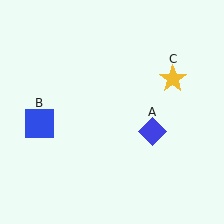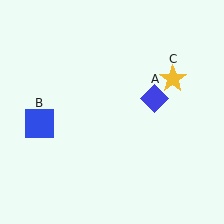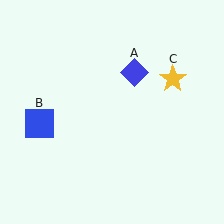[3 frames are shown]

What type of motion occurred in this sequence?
The blue diamond (object A) rotated counterclockwise around the center of the scene.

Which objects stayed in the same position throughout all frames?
Blue square (object B) and yellow star (object C) remained stationary.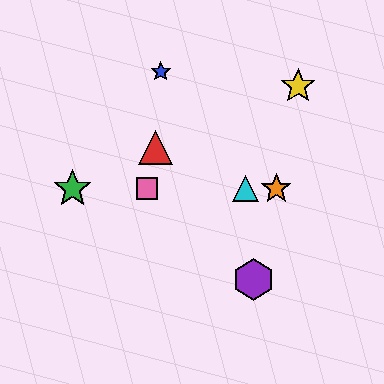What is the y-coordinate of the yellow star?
The yellow star is at y≈86.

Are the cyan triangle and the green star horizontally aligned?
Yes, both are at y≈189.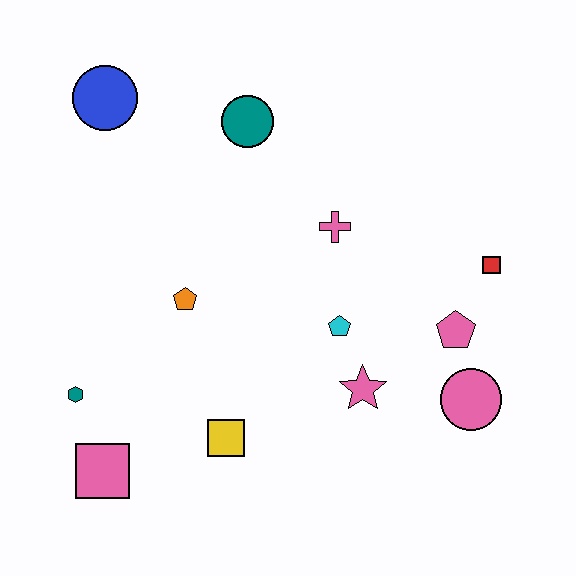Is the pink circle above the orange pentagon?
No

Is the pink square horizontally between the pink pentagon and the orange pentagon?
No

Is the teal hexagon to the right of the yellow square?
No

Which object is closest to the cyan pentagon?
The pink star is closest to the cyan pentagon.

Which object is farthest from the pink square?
The red square is farthest from the pink square.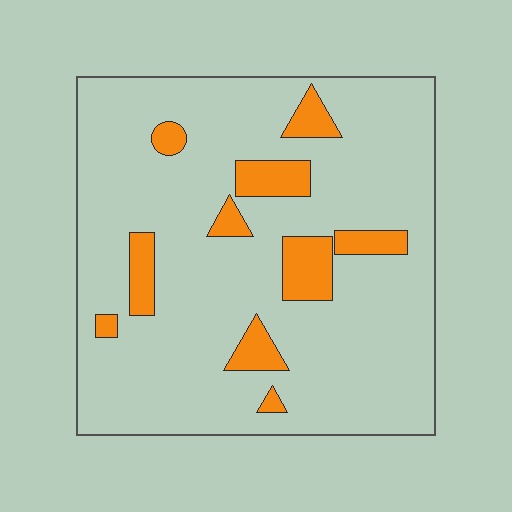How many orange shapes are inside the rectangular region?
10.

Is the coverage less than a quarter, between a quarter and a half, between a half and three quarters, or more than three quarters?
Less than a quarter.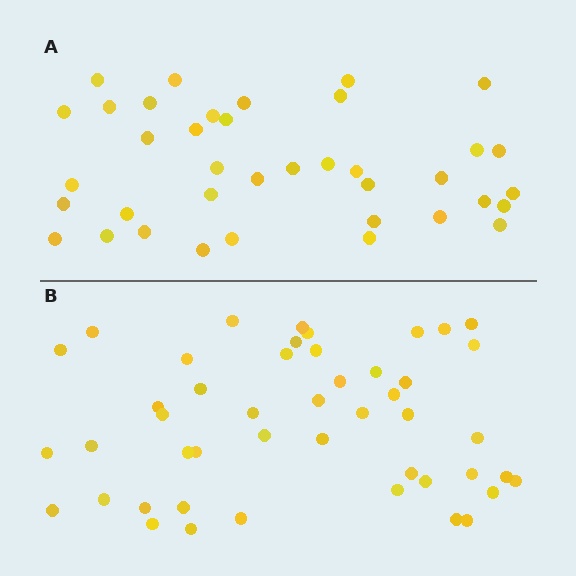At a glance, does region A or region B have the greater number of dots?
Region B (the bottom region) has more dots.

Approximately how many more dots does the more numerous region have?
Region B has roughly 8 or so more dots than region A.